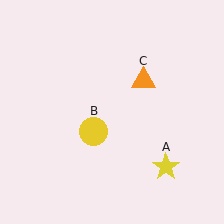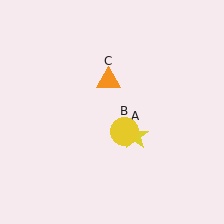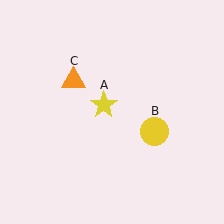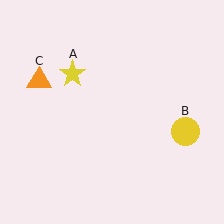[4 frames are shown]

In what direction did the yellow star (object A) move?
The yellow star (object A) moved up and to the left.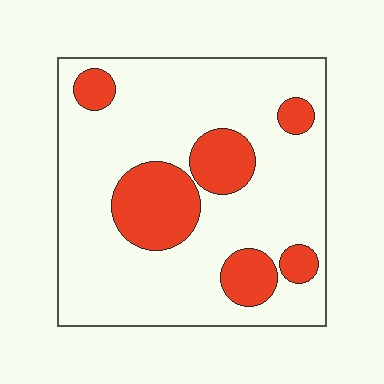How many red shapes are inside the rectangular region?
6.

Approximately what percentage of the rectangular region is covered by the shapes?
Approximately 20%.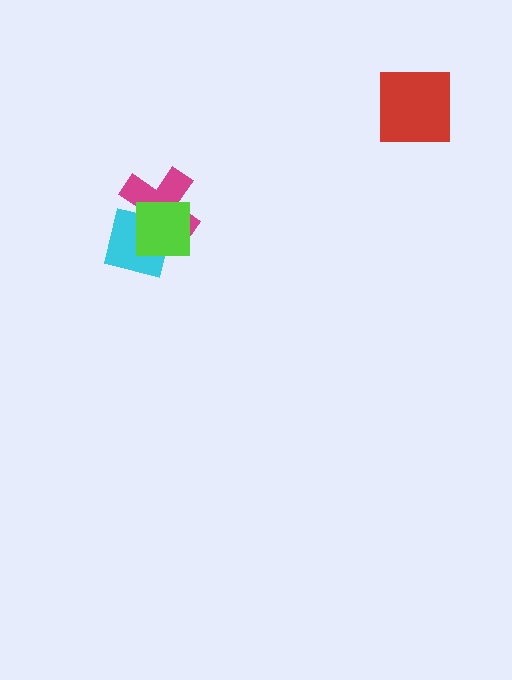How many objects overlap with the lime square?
2 objects overlap with the lime square.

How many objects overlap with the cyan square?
2 objects overlap with the cyan square.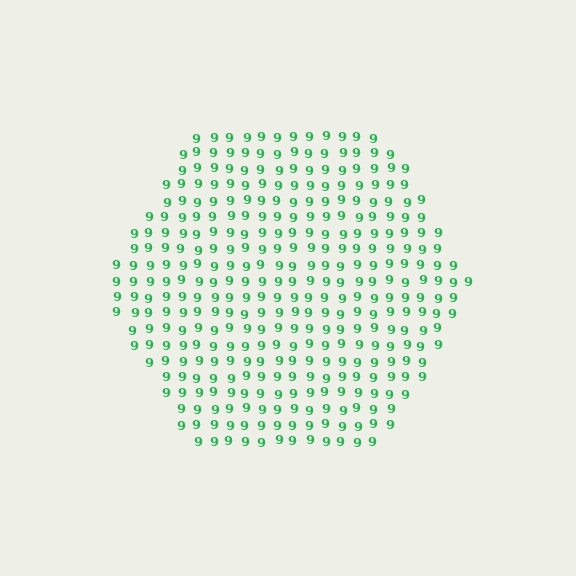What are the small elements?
The small elements are digit 9's.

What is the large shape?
The large shape is a hexagon.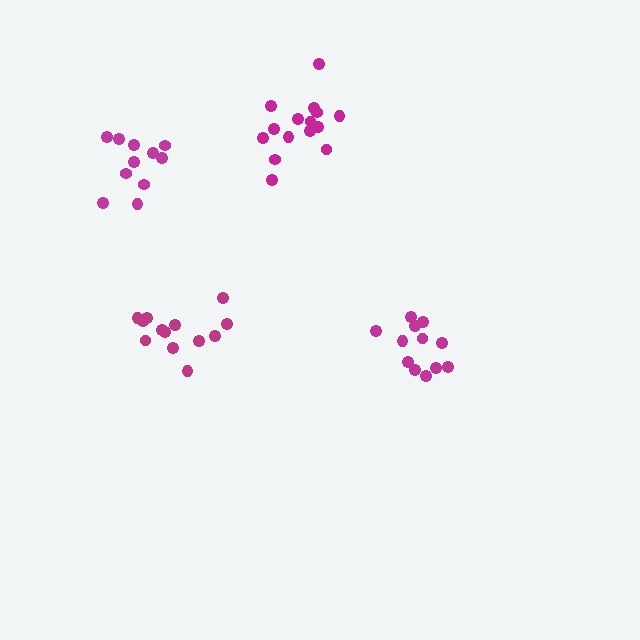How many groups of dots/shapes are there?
There are 4 groups.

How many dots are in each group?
Group 1: 15 dots, Group 2: 11 dots, Group 3: 13 dots, Group 4: 12 dots (51 total).